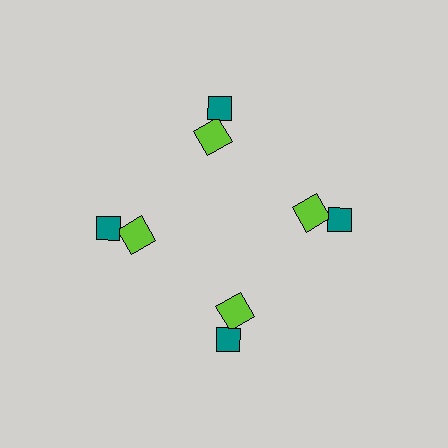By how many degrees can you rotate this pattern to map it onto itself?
The pattern maps onto itself every 90 degrees of rotation.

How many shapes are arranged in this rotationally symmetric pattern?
There are 8 shapes, arranged in 4 groups of 2.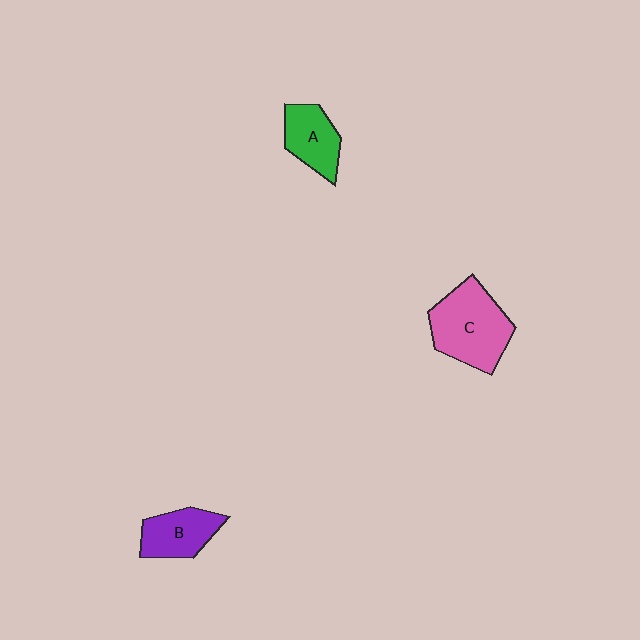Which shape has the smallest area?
Shape A (green).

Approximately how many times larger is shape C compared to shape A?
Approximately 1.7 times.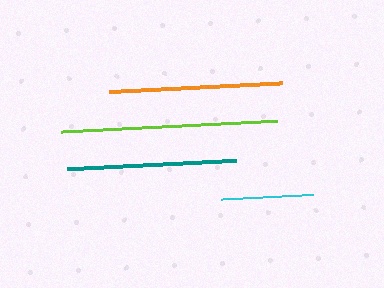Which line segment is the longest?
The lime line is the longest at approximately 217 pixels.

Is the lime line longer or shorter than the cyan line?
The lime line is longer than the cyan line.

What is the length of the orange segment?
The orange segment is approximately 174 pixels long.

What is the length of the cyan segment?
The cyan segment is approximately 92 pixels long.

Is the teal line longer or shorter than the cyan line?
The teal line is longer than the cyan line.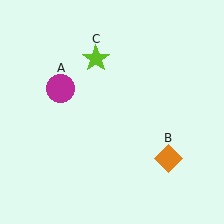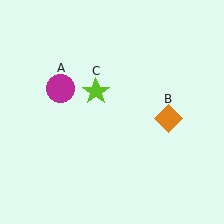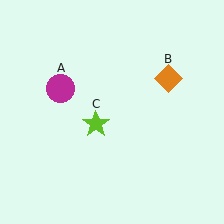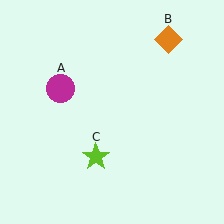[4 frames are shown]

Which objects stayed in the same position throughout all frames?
Magenta circle (object A) remained stationary.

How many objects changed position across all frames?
2 objects changed position: orange diamond (object B), lime star (object C).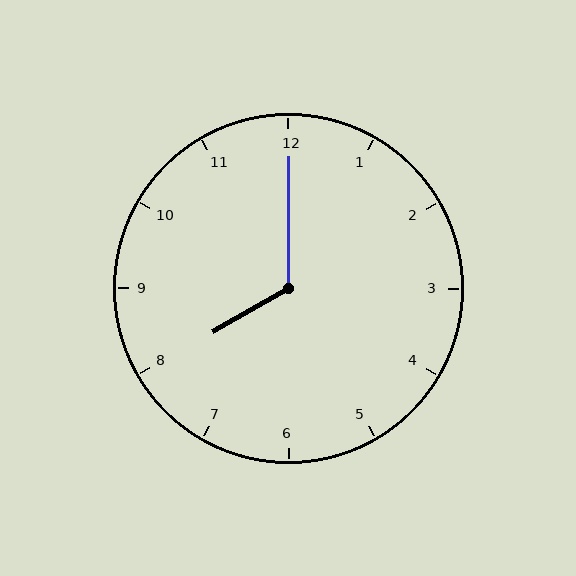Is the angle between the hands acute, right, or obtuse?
It is obtuse.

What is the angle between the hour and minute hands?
Approximately 120 degrees.